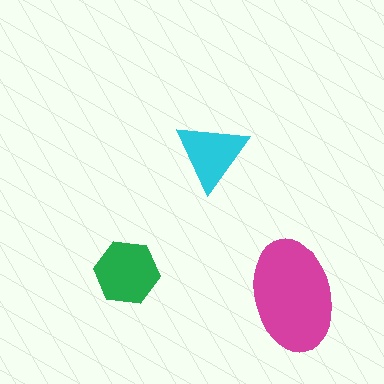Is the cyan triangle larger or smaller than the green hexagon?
Smaller.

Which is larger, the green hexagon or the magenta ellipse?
The magenta ellipse.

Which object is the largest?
The magenta ellipse.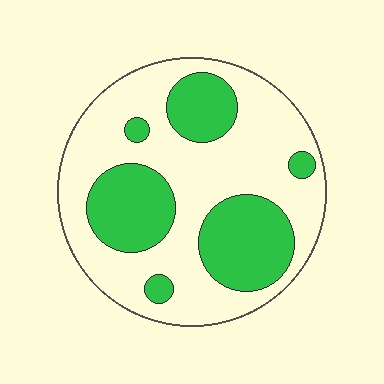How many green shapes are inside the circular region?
6.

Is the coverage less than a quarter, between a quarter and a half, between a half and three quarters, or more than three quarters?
Between a quarter and a half.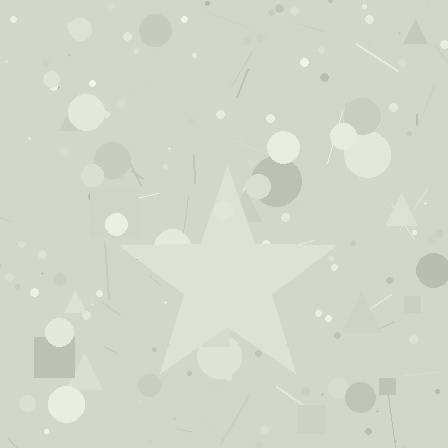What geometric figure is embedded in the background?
A star is embedded in the background.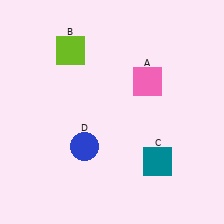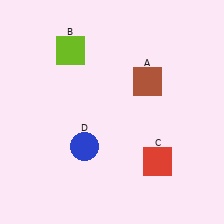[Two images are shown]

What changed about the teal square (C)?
In Image 1, C is teal. In Image 2, it changed to red.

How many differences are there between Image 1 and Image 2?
There are 2 differences between the two images.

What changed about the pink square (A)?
In Image 1, A is pink. In Image 2, it changed to brown.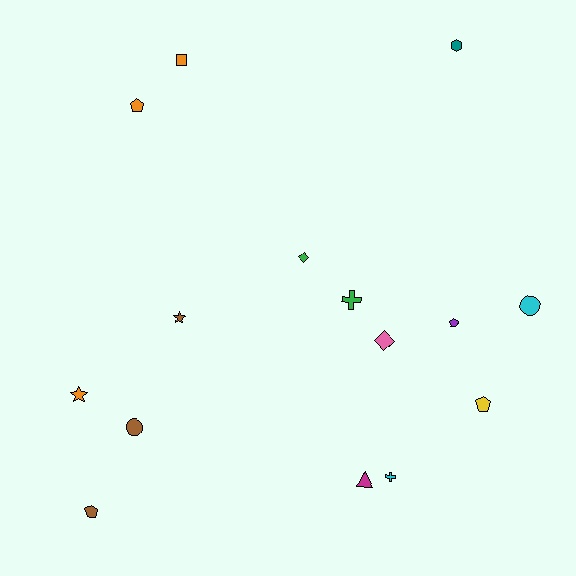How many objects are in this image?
There are 15 objects.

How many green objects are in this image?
There are 2 green objects.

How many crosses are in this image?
There are 2 crosses.